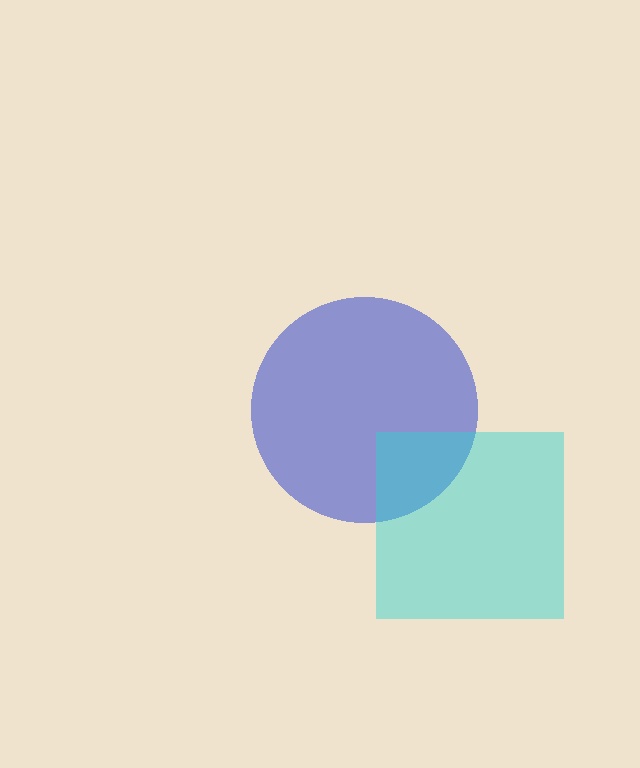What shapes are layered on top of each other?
The layered shapes are: a blue circle, a cyan square.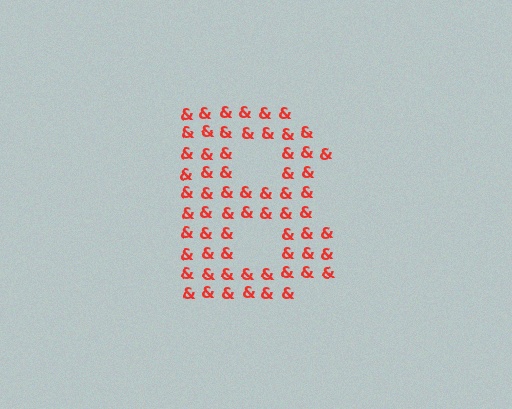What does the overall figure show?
The overall figure shows the letter B.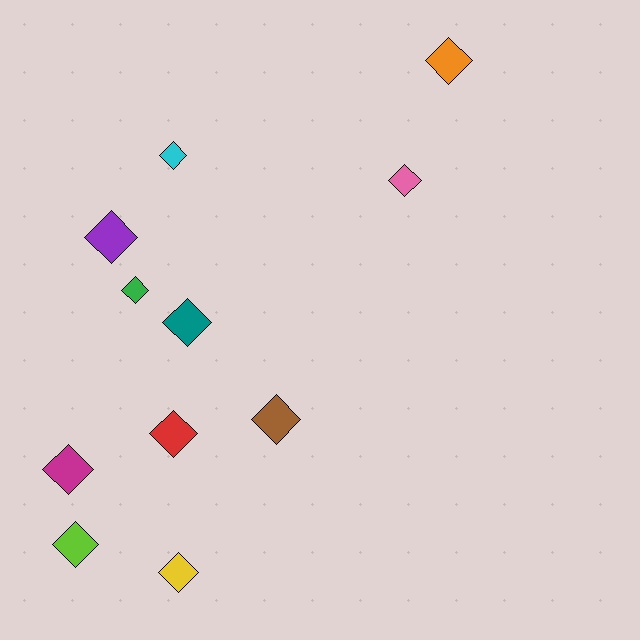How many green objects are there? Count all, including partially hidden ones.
There is 1 green object.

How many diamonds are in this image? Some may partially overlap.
There are 11 diamonds.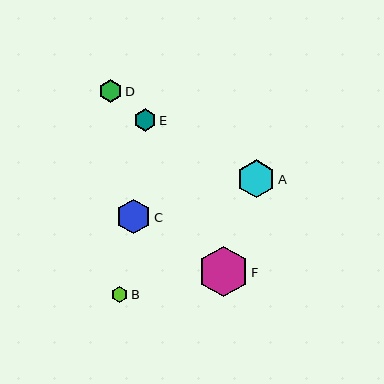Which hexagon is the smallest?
Hexagon B is the smallest with a size of approximately 16 pixels.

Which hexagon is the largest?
Hexagon F is the largest with a size of approximately 50 pixels.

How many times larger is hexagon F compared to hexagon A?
Hexagon F is approximately 1.3 times the size of hexagon A.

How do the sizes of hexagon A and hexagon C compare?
Hexagon A and hexagon C are approximately the same size.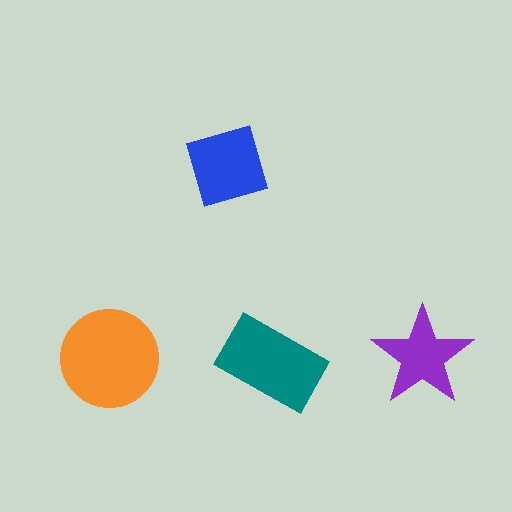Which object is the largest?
The orange circle.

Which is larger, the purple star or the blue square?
The blue square.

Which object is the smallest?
The purple star.